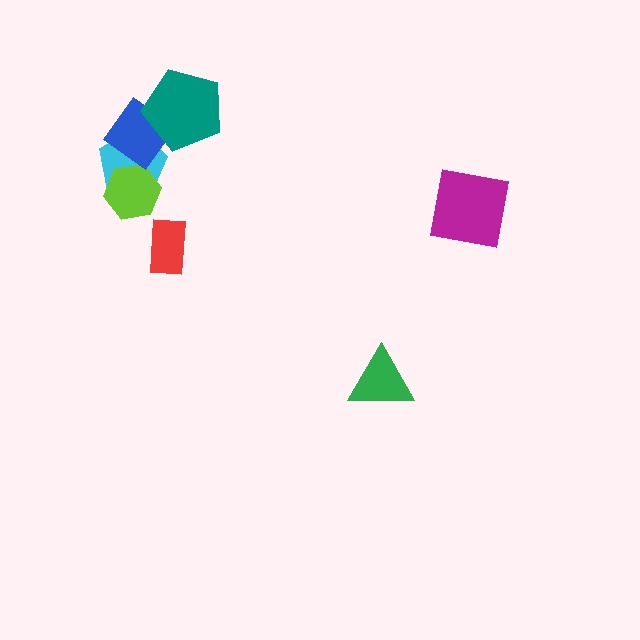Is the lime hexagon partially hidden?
Yes, it is partially covered by another shape.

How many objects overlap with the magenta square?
0 objects overlap with the magenta square.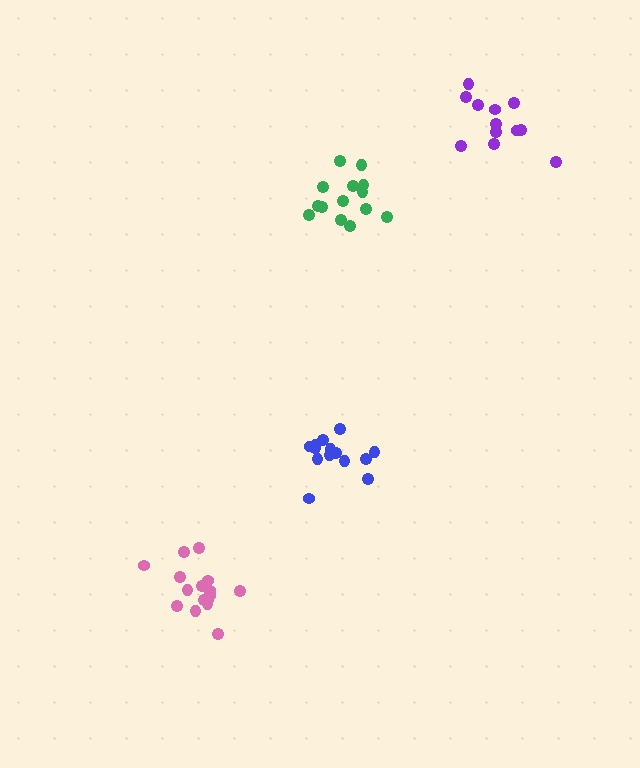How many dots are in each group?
Group 1: 18 dots, Group 2: 14 dots, Group 3: 14 dots, Group 4: 12 dots (58 total).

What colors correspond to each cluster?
The clusters are colored: pink, green, blue, purple.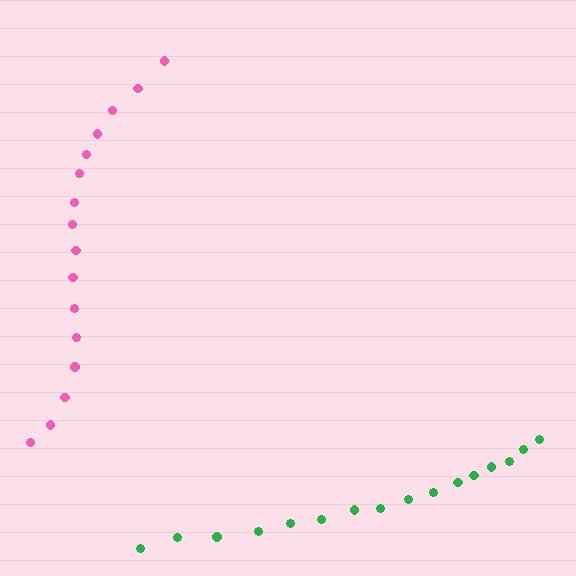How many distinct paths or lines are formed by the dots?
There are 2 distinct paths.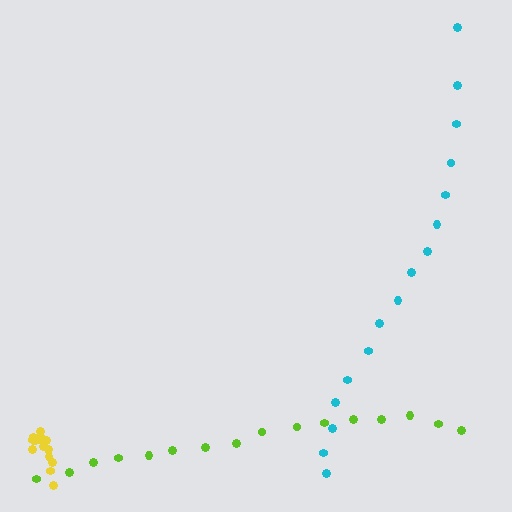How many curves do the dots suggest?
There are 3 distinct paths.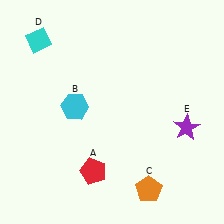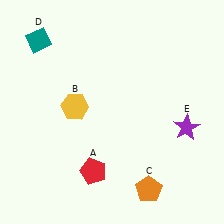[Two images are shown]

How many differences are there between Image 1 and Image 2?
There are 2 differences between the two images.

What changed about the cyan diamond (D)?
In Image 1, D is cyan. In Image 2, it changed to teal.